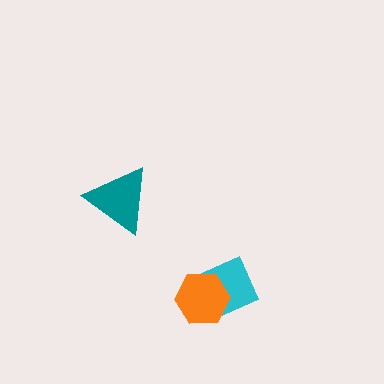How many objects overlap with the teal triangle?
0 objects overlap with the teal triangle.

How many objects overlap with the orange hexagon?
1 object overlaps with the orange hexagon.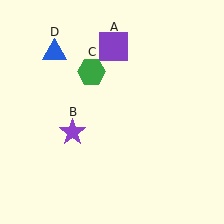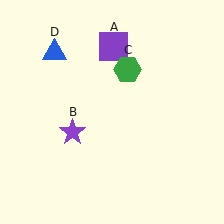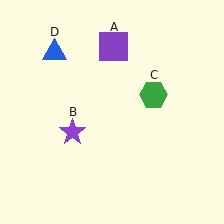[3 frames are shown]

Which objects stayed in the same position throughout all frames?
Purple square (object A) and purple star (object B) and blue triangle (object D) remained stationary.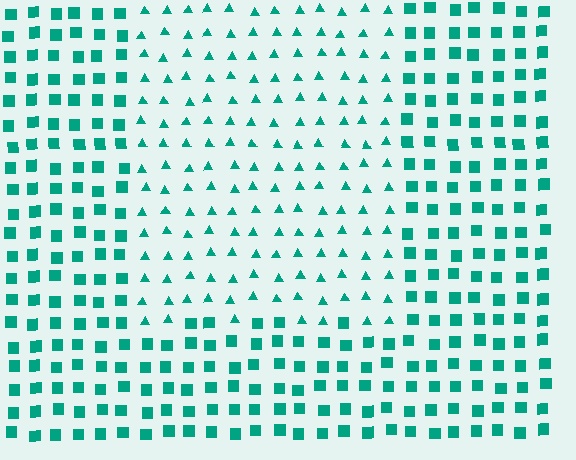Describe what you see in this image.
The image is filled with small teal elements arranged in a uniform grid. A rectangle-shaped region contains triangles, while the surrounding area contains squares. The boundary is defined purely by the change in element shape.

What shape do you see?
I see a rectangle.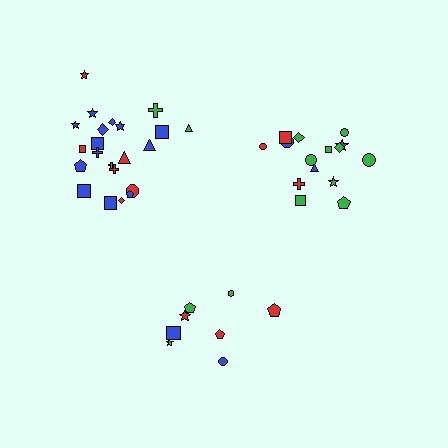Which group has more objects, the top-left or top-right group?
The top-left group.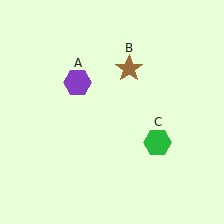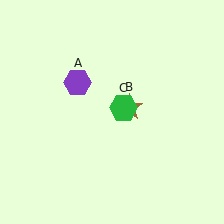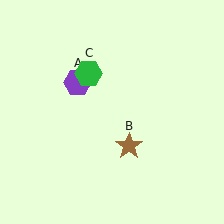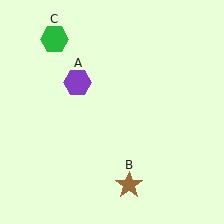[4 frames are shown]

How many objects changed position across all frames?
2 objects changed position: brown star (object B), green hexagon (object C).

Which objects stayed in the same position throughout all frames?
Purple hexagon (object A) remained stationary.